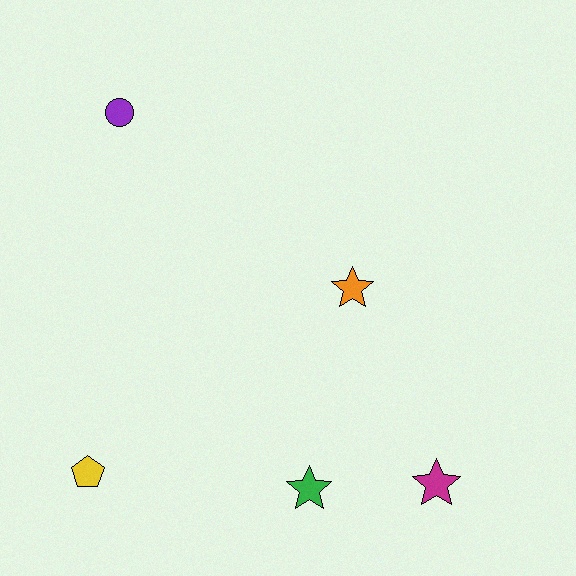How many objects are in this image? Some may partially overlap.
There are 5 objects.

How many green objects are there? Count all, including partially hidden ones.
There is 1 green object.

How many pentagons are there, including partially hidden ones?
There is 1 pentagon.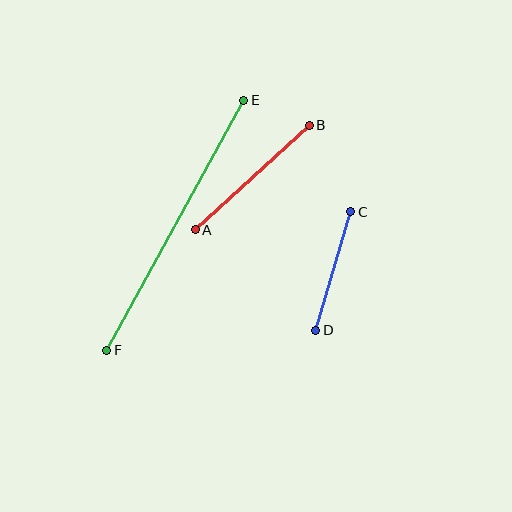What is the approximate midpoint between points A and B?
The midpoint is at approximately (252, 177) pixels.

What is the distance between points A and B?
The distance is approximately 155 pixels.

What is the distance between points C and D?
The distance is approximately 124 pixels.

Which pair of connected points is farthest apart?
Points E and F are farthest apart.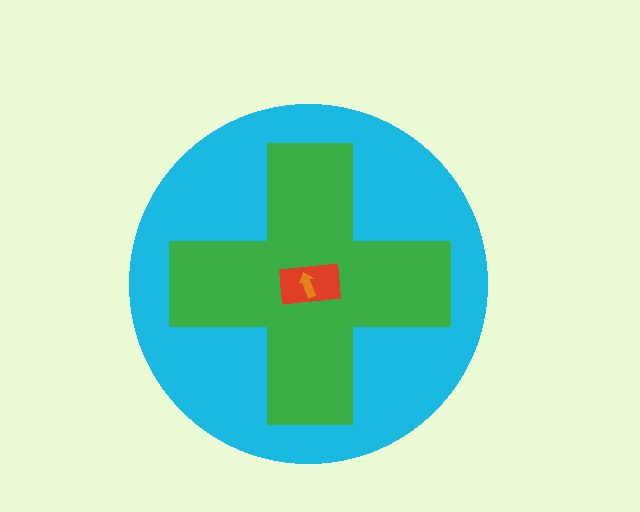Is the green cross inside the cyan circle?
Yes.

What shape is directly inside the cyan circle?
The green cross.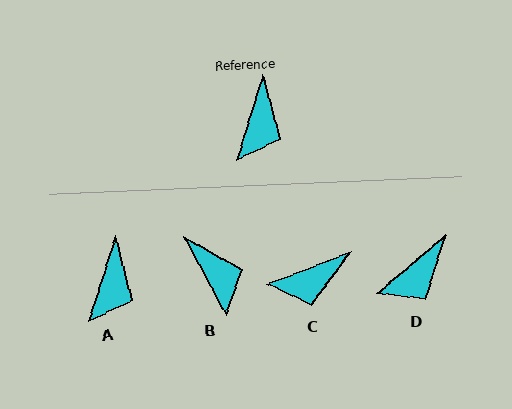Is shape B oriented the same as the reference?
No, it is off by about 45 degrees.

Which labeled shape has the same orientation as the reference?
A.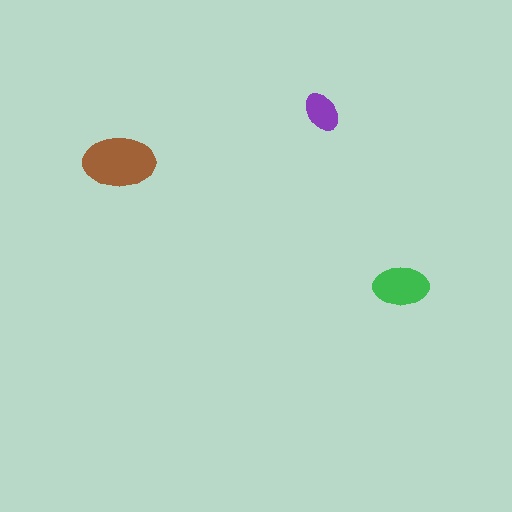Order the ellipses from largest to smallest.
the brown one, the green one, the purple one.